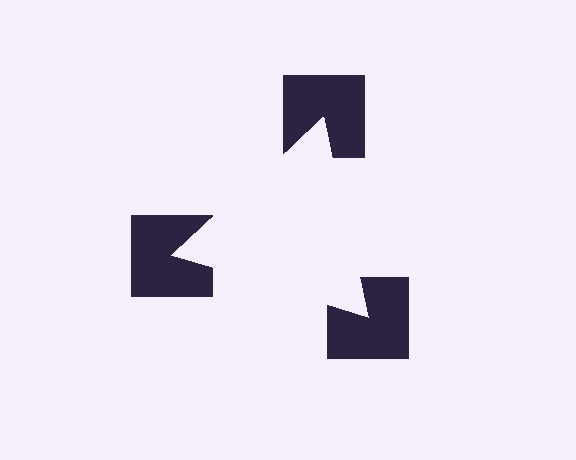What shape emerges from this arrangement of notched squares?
An illusory triangle — its edges are inferred from the aligned wedge cuts in the notched squares, not physically drawn.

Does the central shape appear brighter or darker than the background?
It typically appears slightly brighter than the background, even though no actual brightness change is drawn.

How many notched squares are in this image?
There are 3 — one at each vertex of the illusory triangle.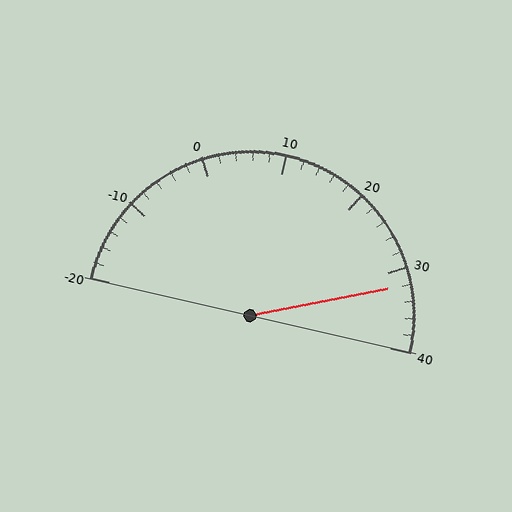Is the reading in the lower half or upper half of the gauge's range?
The reading is in the upper half of the range (-20 to 40).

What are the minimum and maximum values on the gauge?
The gauge ranges from -20 to 40.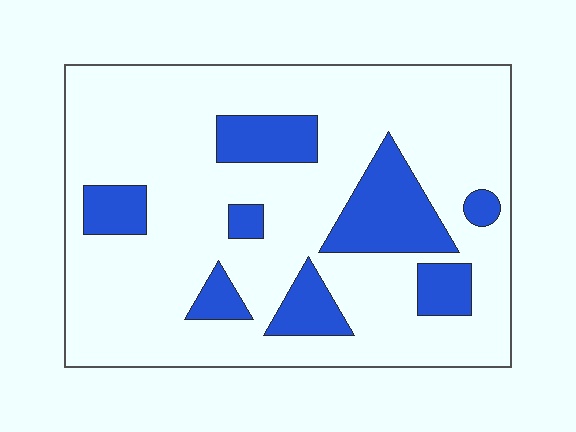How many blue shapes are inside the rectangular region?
8.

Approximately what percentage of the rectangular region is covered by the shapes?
Approximately 20%.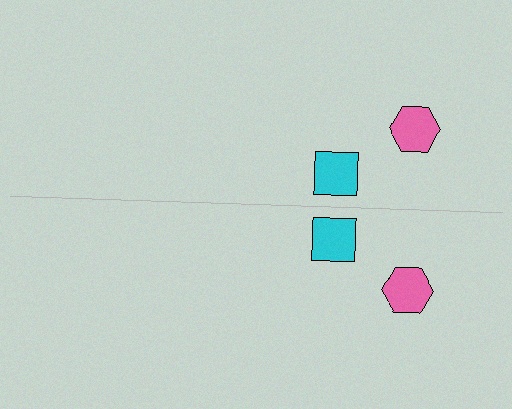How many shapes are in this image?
There are 4 shapes in this image.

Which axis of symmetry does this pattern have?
The pattern has a horizontal axis of symmetry running through the center of the image.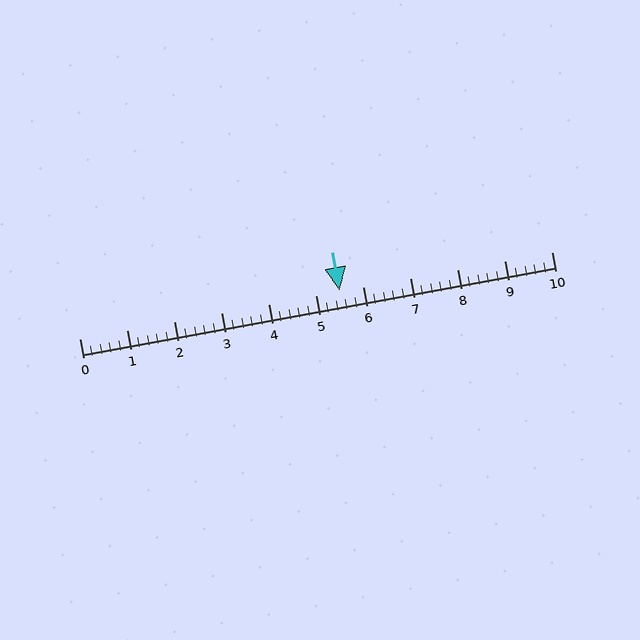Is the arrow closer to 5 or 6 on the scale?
The arrow is closer to 6.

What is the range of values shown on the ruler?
The ruler shows values from 0 to 10.